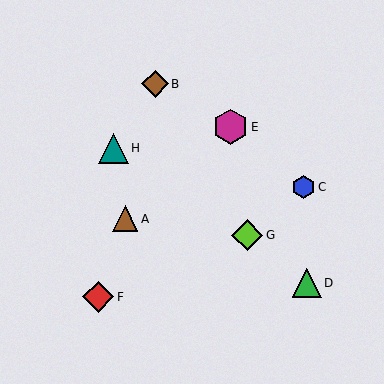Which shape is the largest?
The magenta hexagon (labeled E) is the largest.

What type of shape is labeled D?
Shape D is a green triangle.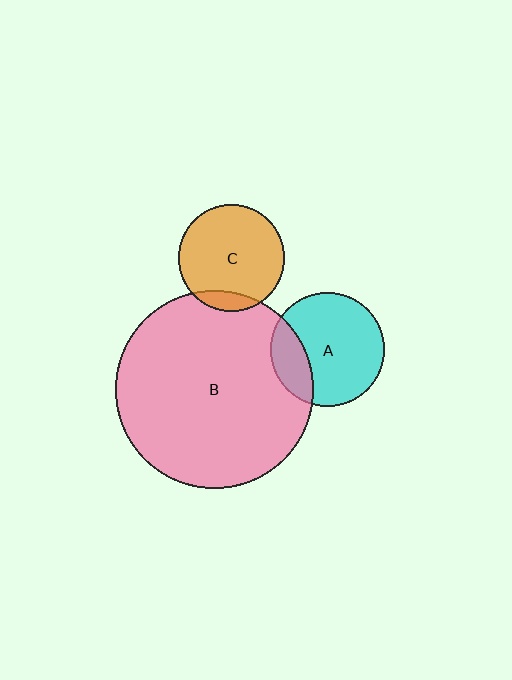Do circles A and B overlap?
Yes.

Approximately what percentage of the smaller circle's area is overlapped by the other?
Approximately 25%.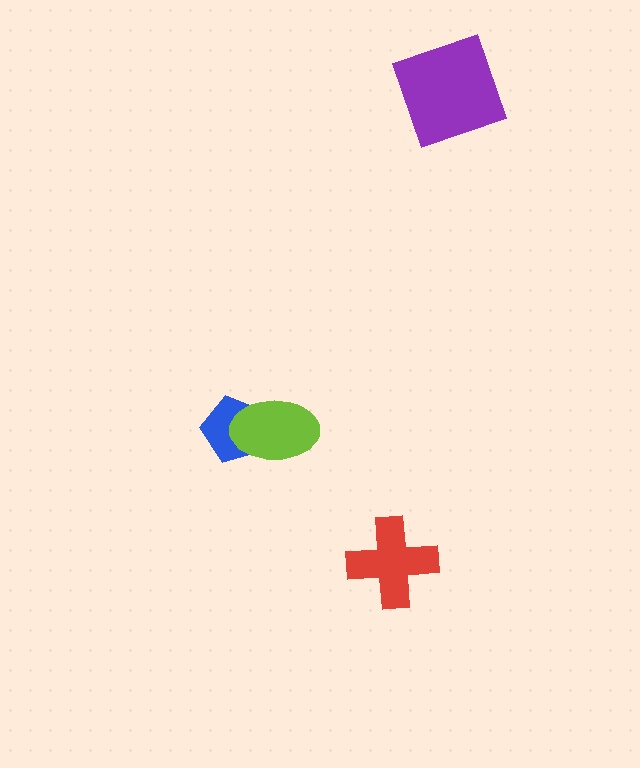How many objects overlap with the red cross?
0 objects overlap with the red cross.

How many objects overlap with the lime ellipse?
1 object overlaps with the lime ellipse.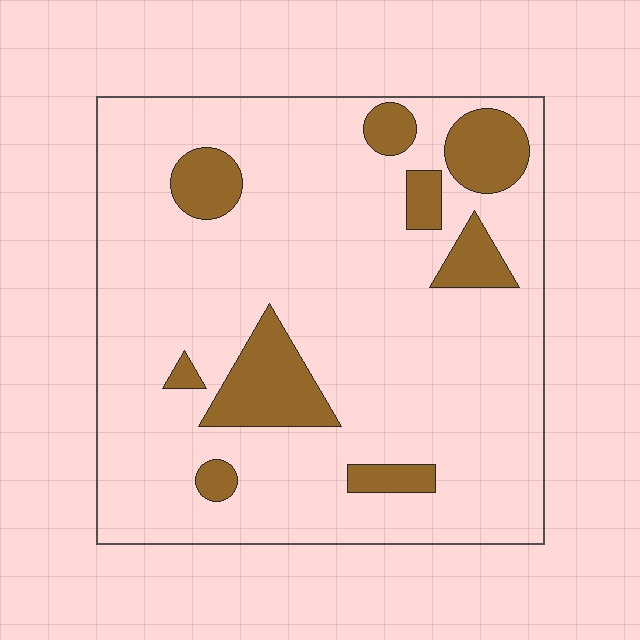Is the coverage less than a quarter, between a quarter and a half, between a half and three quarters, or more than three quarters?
Less than a quarter.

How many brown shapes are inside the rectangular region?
9.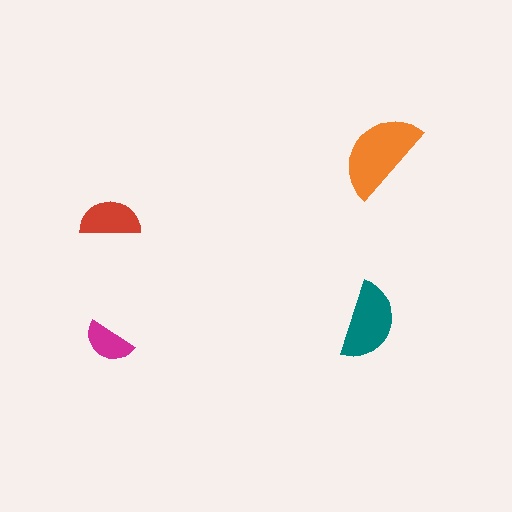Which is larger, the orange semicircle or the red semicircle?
The orange one.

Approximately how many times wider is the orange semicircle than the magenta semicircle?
About 2 times wider.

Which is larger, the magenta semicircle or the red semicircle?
The red one.